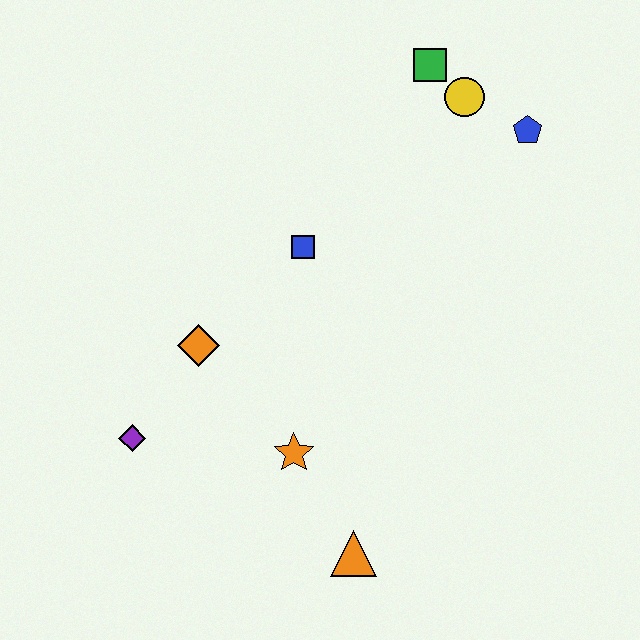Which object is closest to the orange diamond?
The purple diamond is closest to the orange diamond.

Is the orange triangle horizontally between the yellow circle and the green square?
No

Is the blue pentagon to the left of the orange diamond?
No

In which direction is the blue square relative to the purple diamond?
The blue square is above the purple diamond.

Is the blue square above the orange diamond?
Yes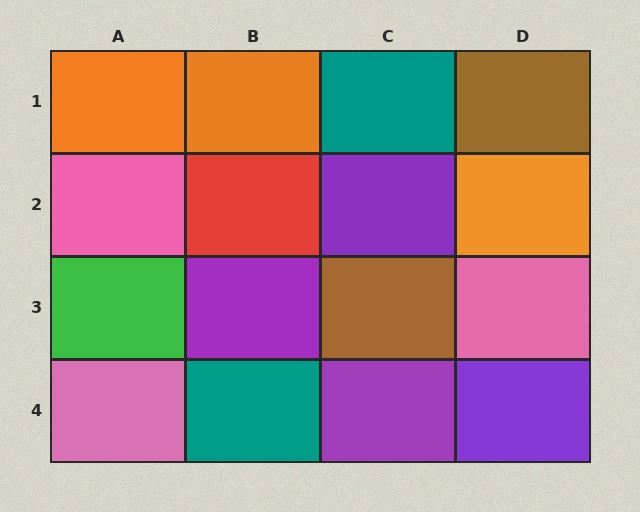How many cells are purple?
4 cells are purple.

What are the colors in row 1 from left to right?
Orange, orange, teal, brown.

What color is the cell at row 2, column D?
Orange.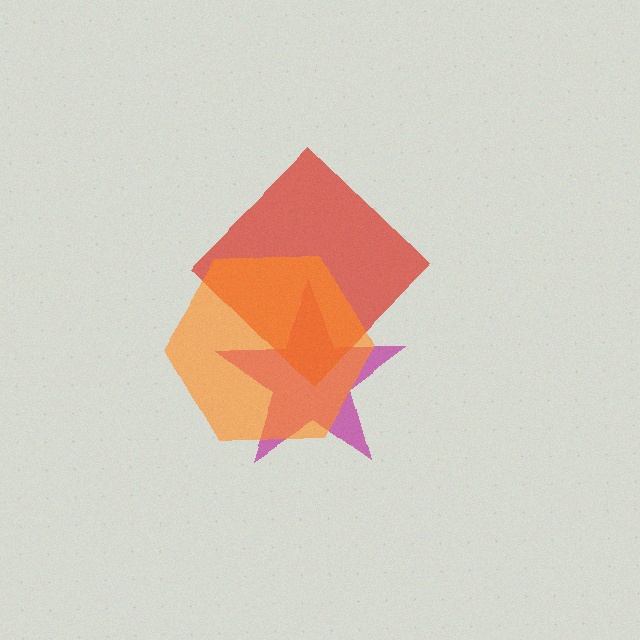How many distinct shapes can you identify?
There are 3 distinct shapes: a magenta star, a red diamond, an orange hexagon.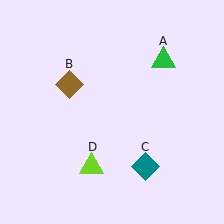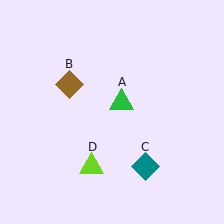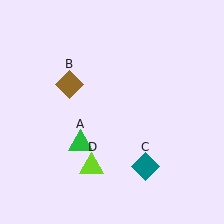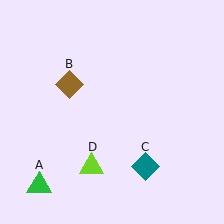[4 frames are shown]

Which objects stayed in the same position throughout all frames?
Brown diamond (object B) and teal diamond (object C) and lime triangle (object D) remained stationary.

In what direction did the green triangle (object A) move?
The green triangle (object A) moved down and to the left.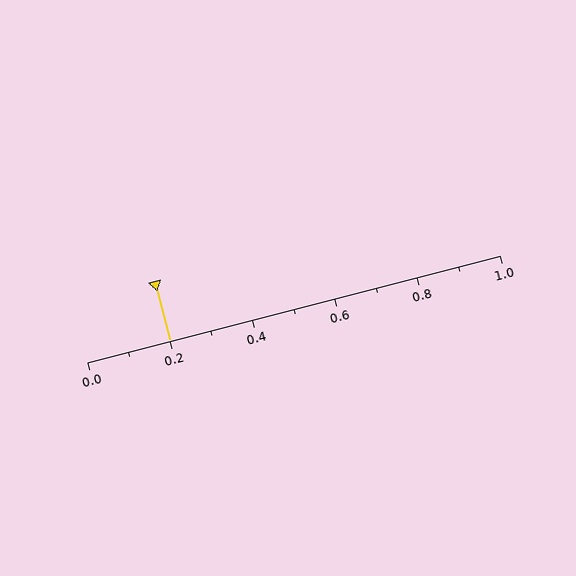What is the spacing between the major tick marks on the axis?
The major ticks are spaced 0.2 apart.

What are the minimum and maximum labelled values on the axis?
The axis runs from 0.0 to 1.0.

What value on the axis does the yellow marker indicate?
The marker indicates approximately 0.2.